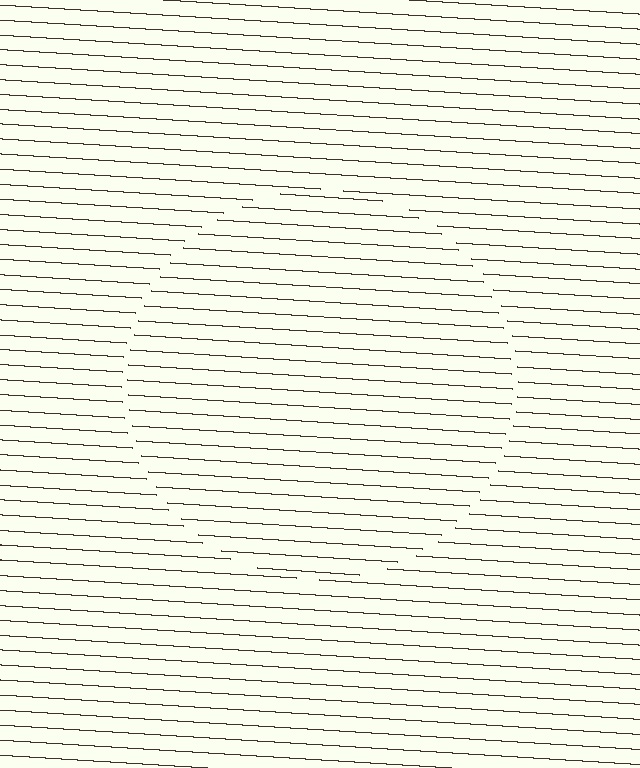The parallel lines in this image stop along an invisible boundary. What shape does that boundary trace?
An illusory circle. The interior of the shape contains the same grating, shifted by half a period — the contour is defined by the phase discontinuity where line-ends from the inner and outer gratings abut.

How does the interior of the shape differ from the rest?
The interior of the shape contains the same grating, shifted by half a period — the contour is defined by the phase discontinuity where line-ends from the inner and outer gratings abut.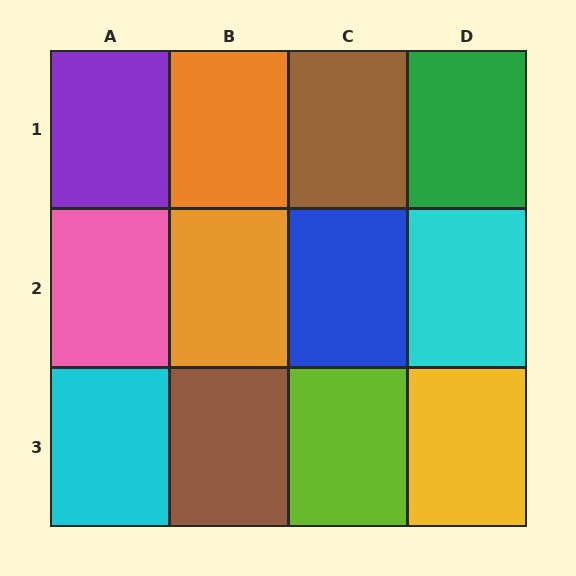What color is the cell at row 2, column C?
Blue.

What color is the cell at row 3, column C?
Lime.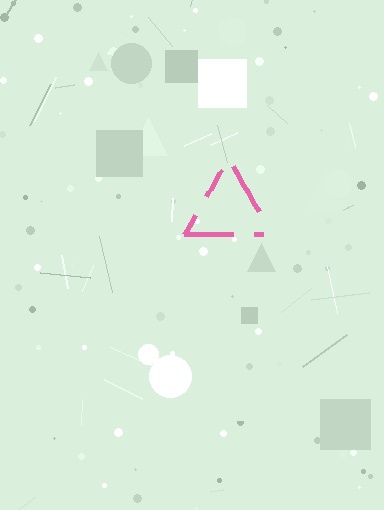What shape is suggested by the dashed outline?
The dashed outline suggests a triangle.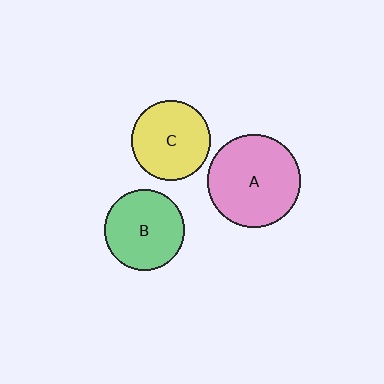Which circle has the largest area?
Circle A (pink).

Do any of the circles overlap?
No, none of the circles overlap.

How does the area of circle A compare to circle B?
Approximately 1.3 times.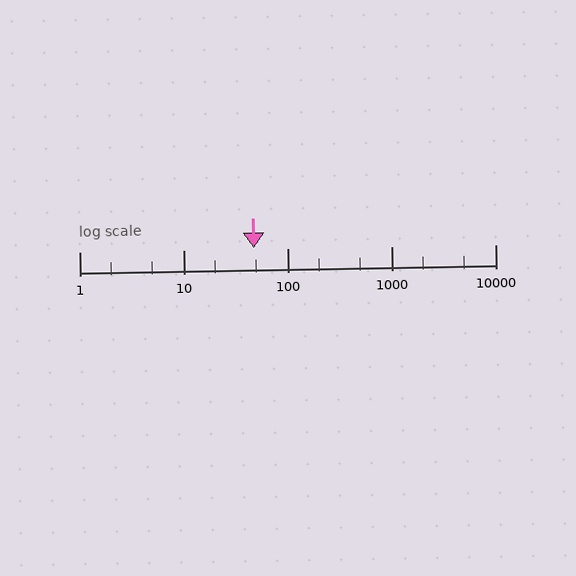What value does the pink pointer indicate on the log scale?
The pointer indicates approximately 48.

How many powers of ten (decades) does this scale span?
The scale spans 4 decades, from 1 to 10000.